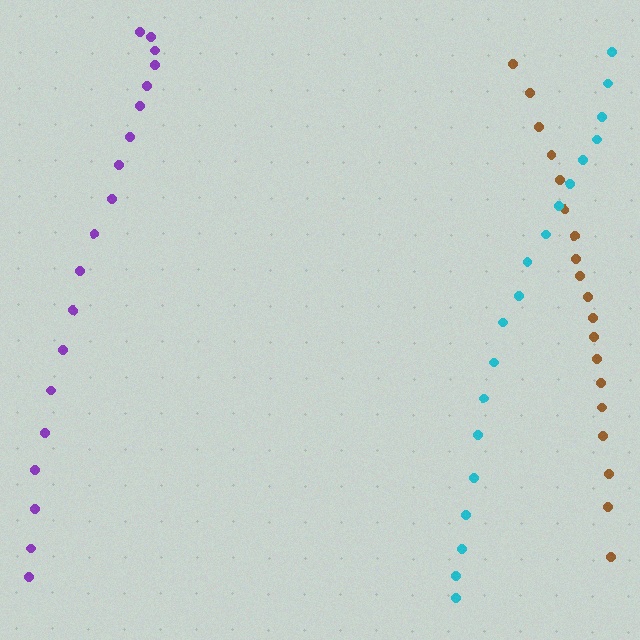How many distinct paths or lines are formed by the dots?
There are 3 distinct paths.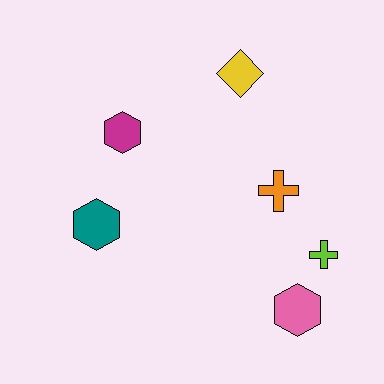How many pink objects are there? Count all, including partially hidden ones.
There is 1 pink object.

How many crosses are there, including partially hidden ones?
There are 2 crosses.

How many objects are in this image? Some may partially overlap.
There are 6 objects.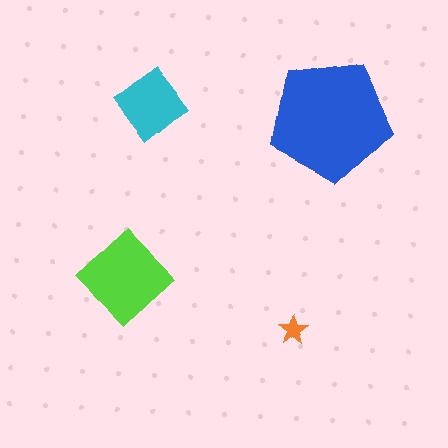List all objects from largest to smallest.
The blue pentagon, the lime diamond, the cyan diamond, the orange star.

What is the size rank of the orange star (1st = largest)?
4th.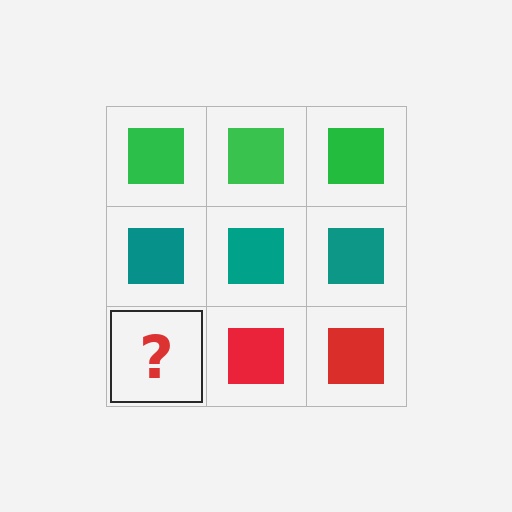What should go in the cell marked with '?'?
The missing cell should contain a red square.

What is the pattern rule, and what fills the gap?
The rule is that each row has a consistent color. The gap should be filled with a red square.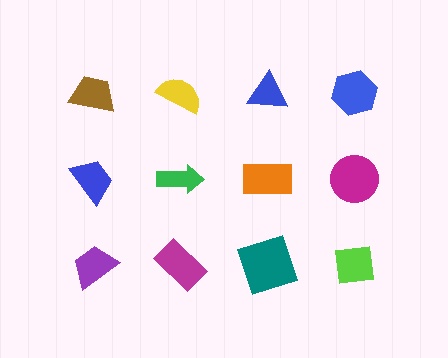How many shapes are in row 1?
4 shapes.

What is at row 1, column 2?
A yellow semicircle.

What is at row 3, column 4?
A lime square.